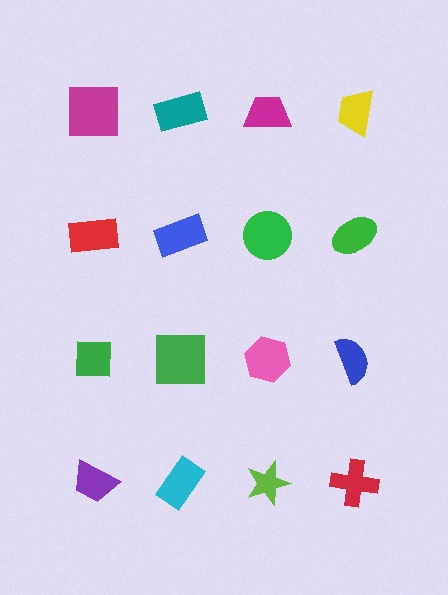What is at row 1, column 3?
A magenta trapezoid.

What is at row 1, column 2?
A teal rectangle.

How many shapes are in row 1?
4 shapes.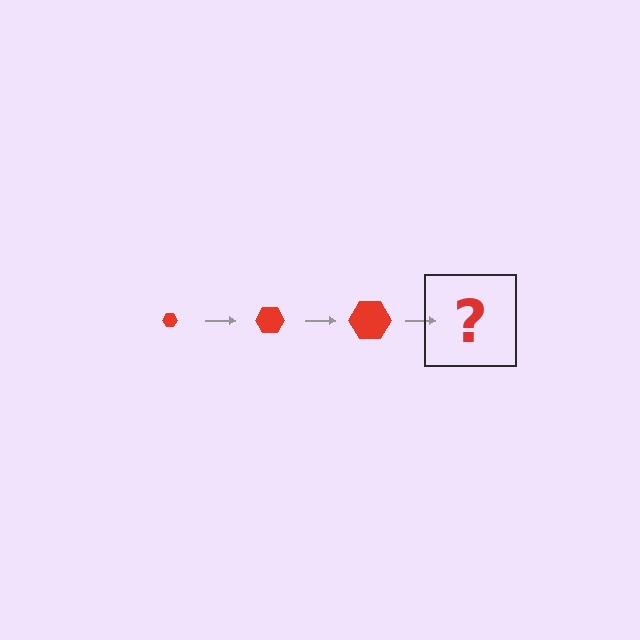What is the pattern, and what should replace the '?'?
The pattern is that the hexagon gets progressively larger each step. The '?' should be a red hexagon, larger than the previous one.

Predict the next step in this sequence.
The next step is a red hexagon, larger than the previous one.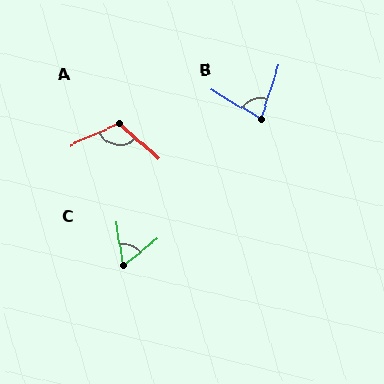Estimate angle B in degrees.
Approximately 78 degrees.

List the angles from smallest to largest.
C (61°), B (78°), A (114°).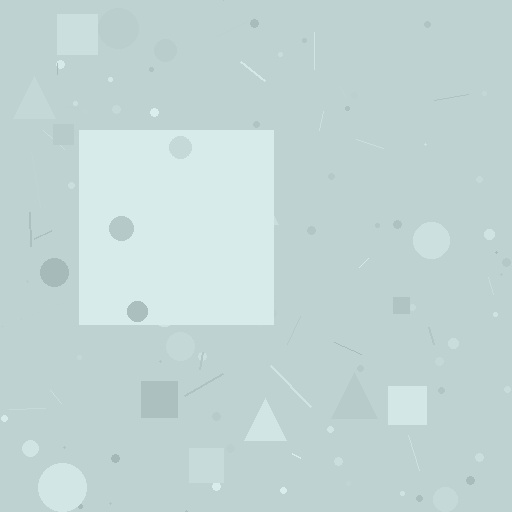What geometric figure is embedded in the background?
A square is embedded in the background.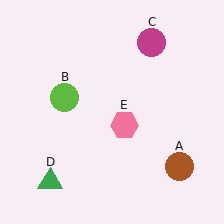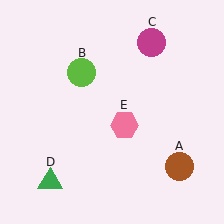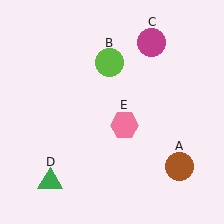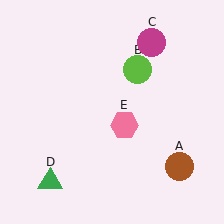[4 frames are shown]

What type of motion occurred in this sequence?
The lime circle (object B) rotated clockwise around the center of the scene.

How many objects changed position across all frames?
1 object changed position: lime circle (object B).